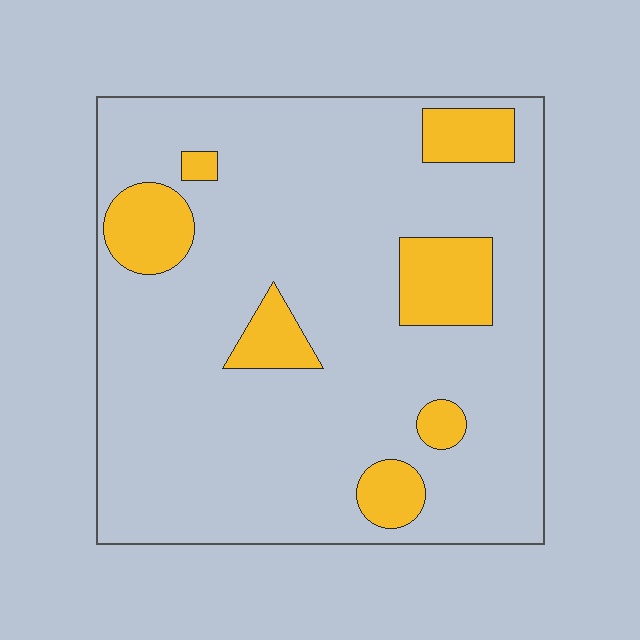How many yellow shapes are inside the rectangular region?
7.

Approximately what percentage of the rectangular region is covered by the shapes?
Approximately 15%.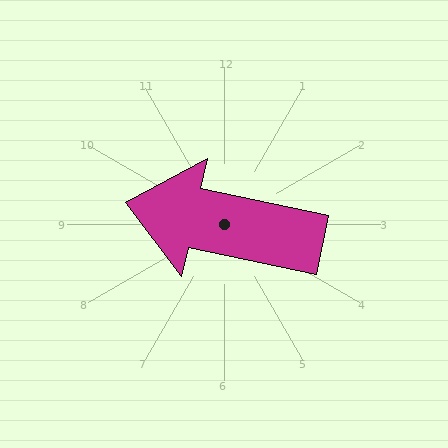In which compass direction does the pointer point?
West.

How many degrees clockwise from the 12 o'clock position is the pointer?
Approximately 282 degrees.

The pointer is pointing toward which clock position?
Roughly 9 o'clock.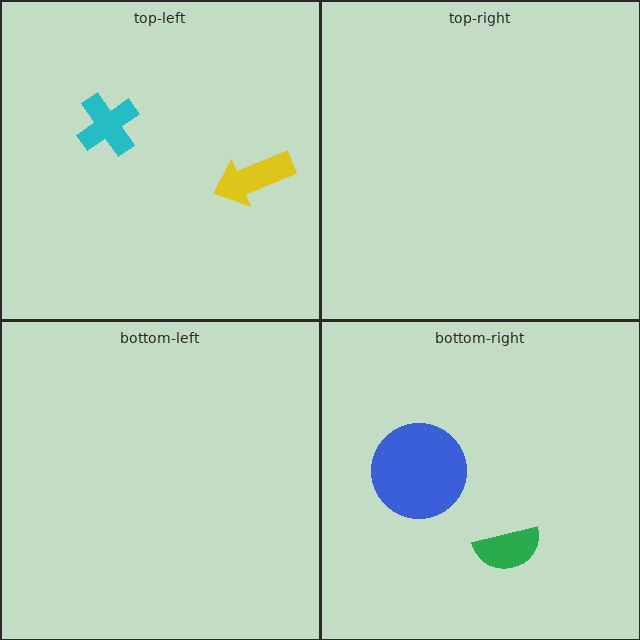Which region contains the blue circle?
The bottom-right region.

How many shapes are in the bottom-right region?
2.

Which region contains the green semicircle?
The bottom-right region.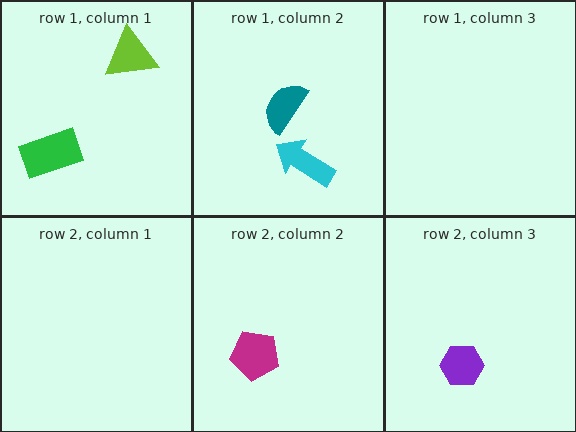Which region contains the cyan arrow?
The row 1, column 2 region.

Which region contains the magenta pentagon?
The row 2, column 2 region.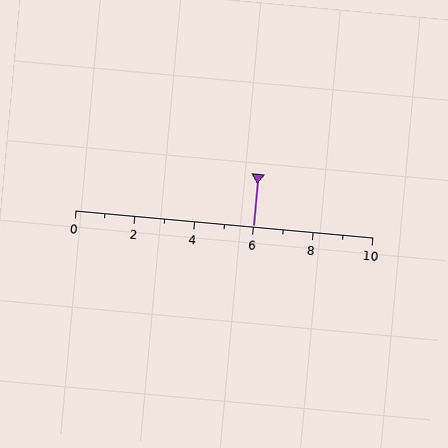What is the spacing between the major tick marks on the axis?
The major ticks are spaced 2 apart.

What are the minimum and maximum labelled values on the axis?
The axis runs from 0 to 10.